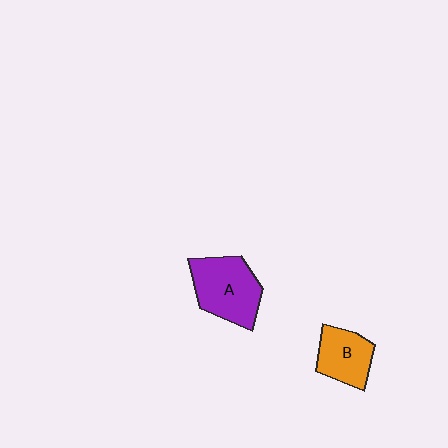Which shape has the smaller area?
Shape B (orange).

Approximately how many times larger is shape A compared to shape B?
Approximately 1.4 times.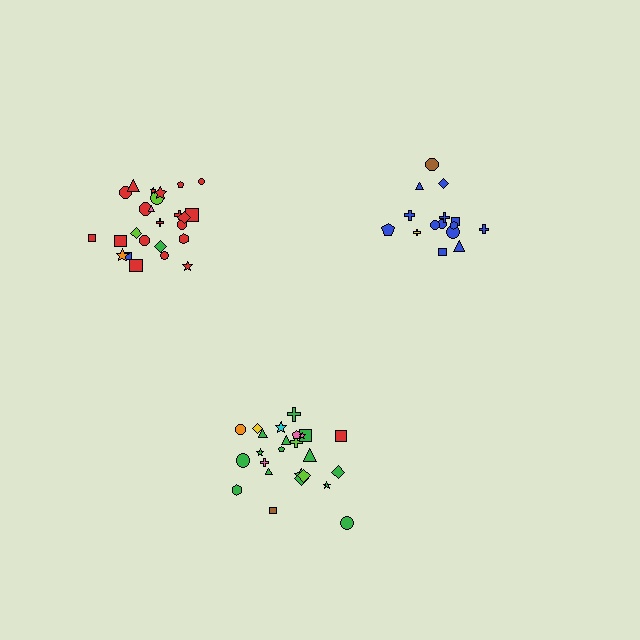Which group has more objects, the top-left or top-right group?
The top-left group.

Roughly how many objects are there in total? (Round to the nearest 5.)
Roughly 65 objects in total.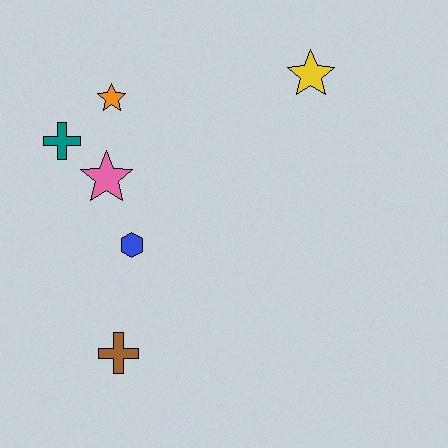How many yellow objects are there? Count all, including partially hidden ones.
There is 1 yellow object.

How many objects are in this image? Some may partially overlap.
There are 6 objects.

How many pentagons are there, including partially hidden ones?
There are no pentagons.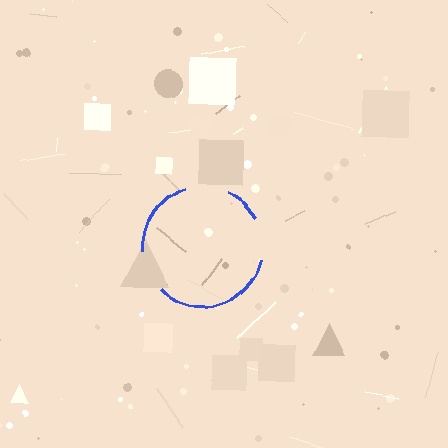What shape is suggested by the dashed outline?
The dashed outline suggests a circle.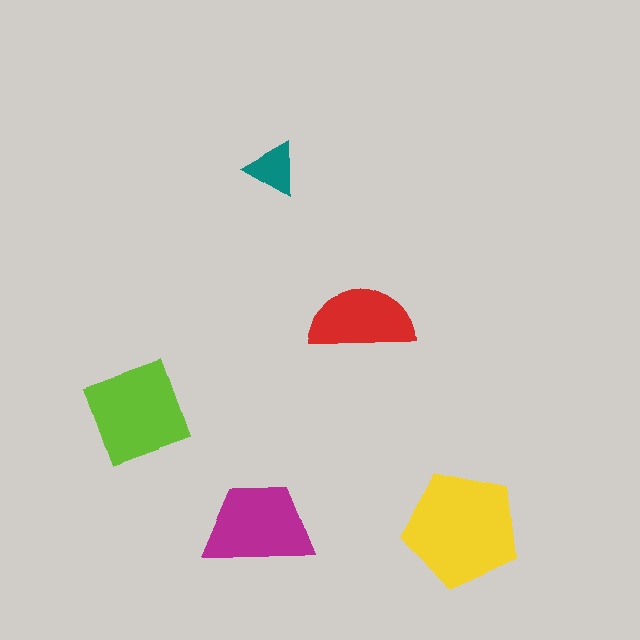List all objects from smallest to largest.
The teal triangle, the red semicircle, the magenta trapezoid, the lime square, the yellow pentagon.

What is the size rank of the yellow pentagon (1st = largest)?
1st.